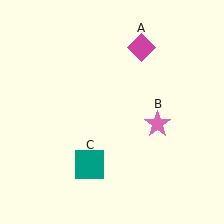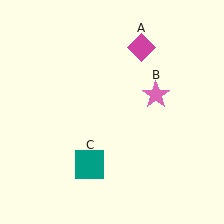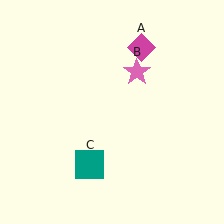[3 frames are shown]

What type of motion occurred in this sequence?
The pink star (object B) rotated counterclockwise around the center of the scene.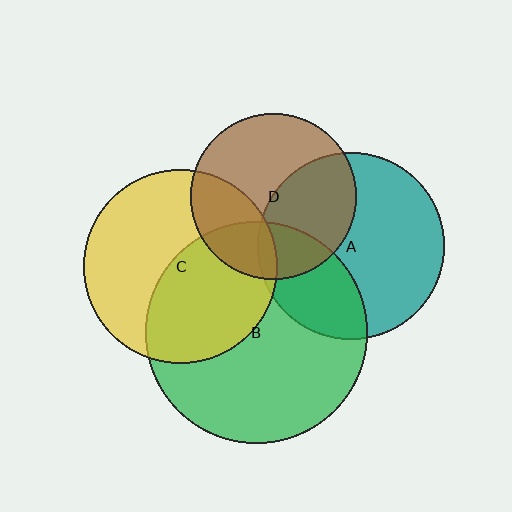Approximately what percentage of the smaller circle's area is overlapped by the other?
Approximately 30%.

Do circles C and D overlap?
Yes.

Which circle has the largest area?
Circle B (green).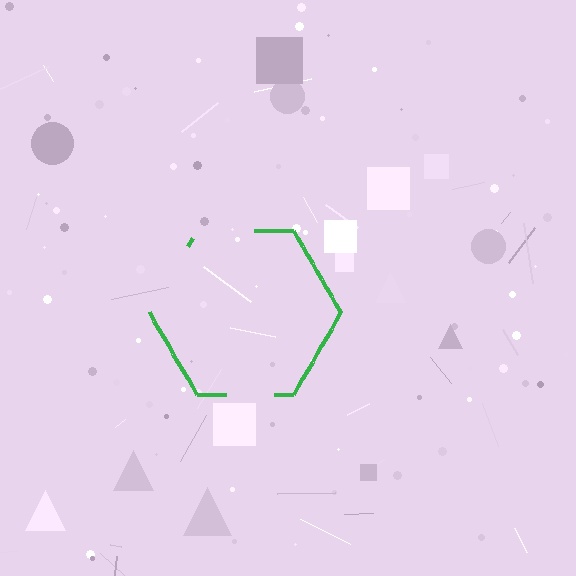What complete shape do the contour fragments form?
The contour fragments form a hexagon.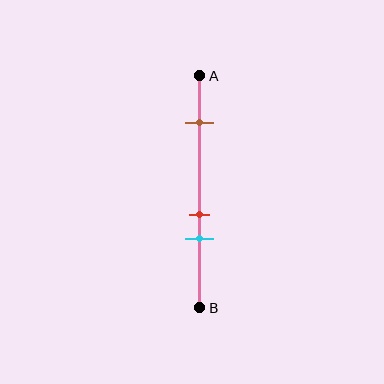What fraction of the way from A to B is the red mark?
The red mark is approximately 60% (0.6) of the way from A to B.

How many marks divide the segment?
There are 3 marks dividing the segment.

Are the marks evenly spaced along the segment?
No, the marks are not evenly spaced.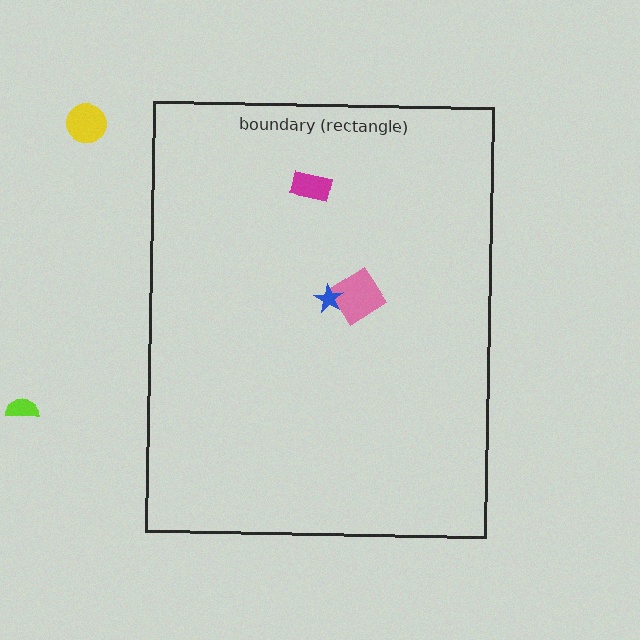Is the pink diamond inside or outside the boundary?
Inside.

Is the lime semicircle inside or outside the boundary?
Outside.